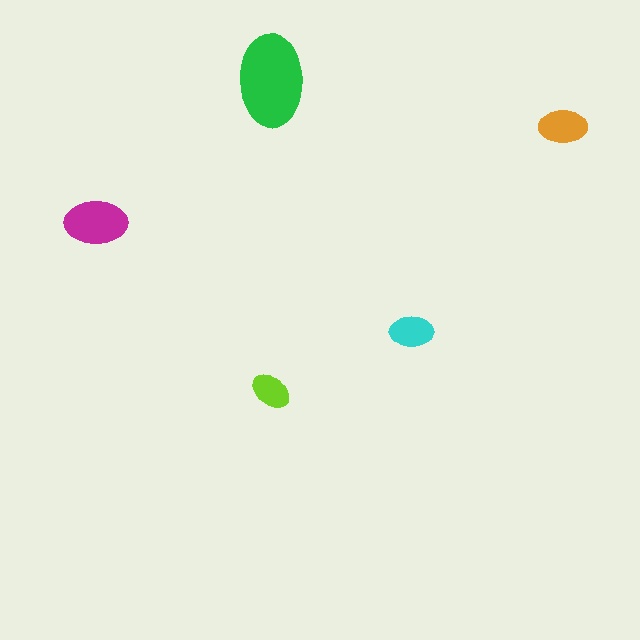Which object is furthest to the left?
The magenta ellipse is leftmost.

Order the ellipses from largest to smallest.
the green one, the magenta one, the orange one, the cyan one, the lime one.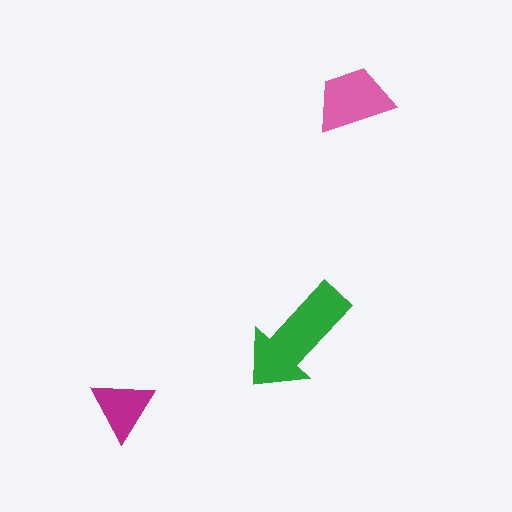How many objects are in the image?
There are 3 objects in the image.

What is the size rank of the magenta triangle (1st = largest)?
3rd.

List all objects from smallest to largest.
The magenta triangle, the pink trapezoid, the green arrow.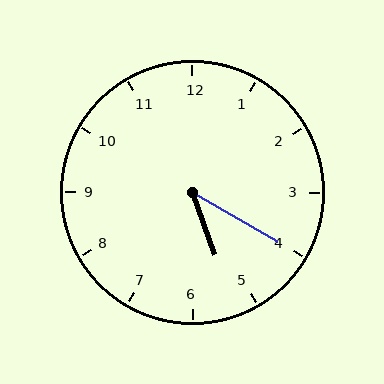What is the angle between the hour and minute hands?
Approximately 40 degrees.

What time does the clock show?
5:20.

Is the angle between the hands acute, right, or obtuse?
It is acute.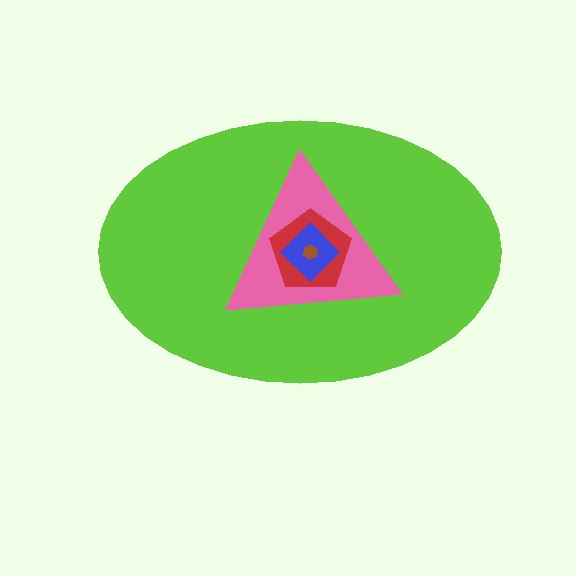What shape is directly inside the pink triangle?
The red pentagon.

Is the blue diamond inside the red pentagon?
Yes.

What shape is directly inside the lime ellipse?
The pink triangle.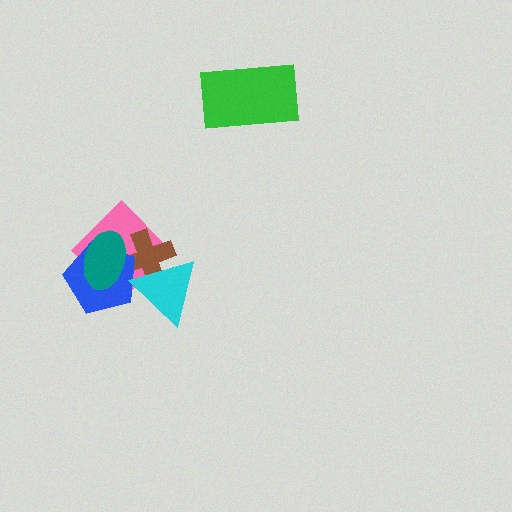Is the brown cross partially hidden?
Yes, it is partially covered by another shape.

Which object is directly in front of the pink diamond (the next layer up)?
The brown cross is directly in front of the pink diamond.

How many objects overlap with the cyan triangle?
3 objects overlap with the cyan triangle.